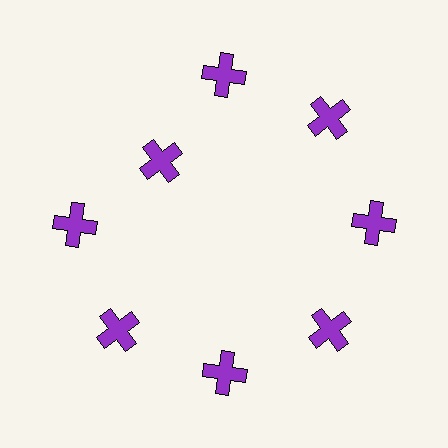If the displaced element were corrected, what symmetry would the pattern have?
It would have 8-fold rotational symmetry — the pattern would map onto itself every 45 degrees.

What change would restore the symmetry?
The symmetry would be restored by moving it outward, back onto the ring so that all 8 crosses sit at equal angles and equal distance from the center.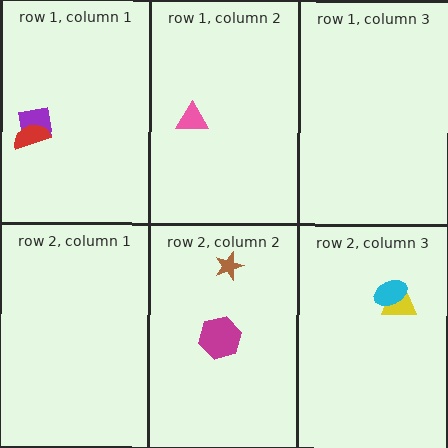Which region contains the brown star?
The row 2, column 2 region.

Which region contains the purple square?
The row 1, column 1 region.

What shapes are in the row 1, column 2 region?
The pink triangle.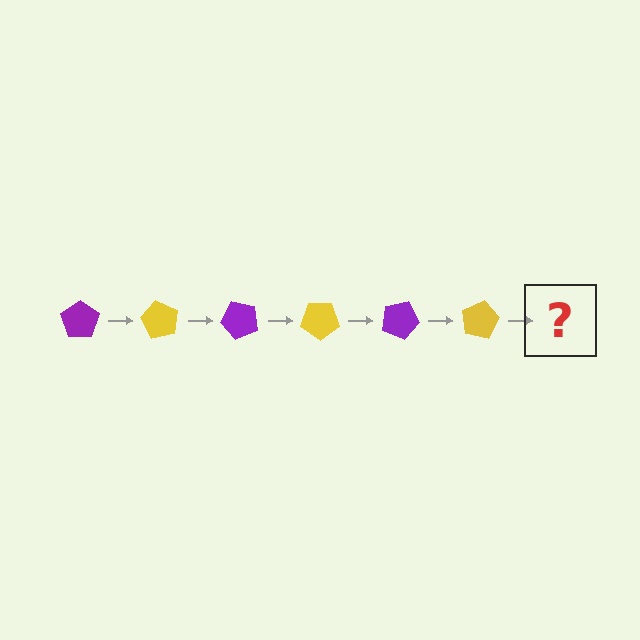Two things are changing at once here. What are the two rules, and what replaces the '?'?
The two rules are that it rotates 60 degrees each step and the color cycles through purple and yellow. The '?' should be a purple pentagon, rotated 360 degrees from the start.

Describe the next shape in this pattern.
It should be a purple pentagon, rotated 360 degrees from the start.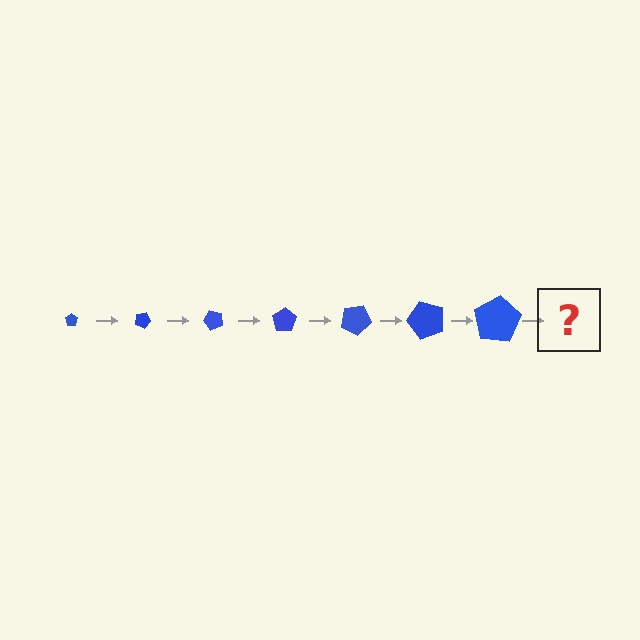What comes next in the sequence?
The next element should be a pentagon, larger than the previous one and rotated 175 degrees from the start.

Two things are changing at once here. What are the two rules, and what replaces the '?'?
The two rules are that the pentagon grows larger each step and it rotates 25 degrees each step. The '?' should be a pentagon, larger than the previous one and rotated 175 degrees from the start.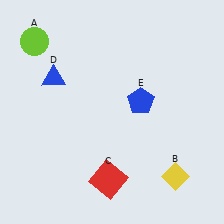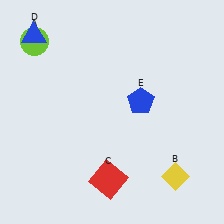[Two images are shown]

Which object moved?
The blue triangle (D) moved up.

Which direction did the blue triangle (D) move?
The blue triangle (D) moved up.